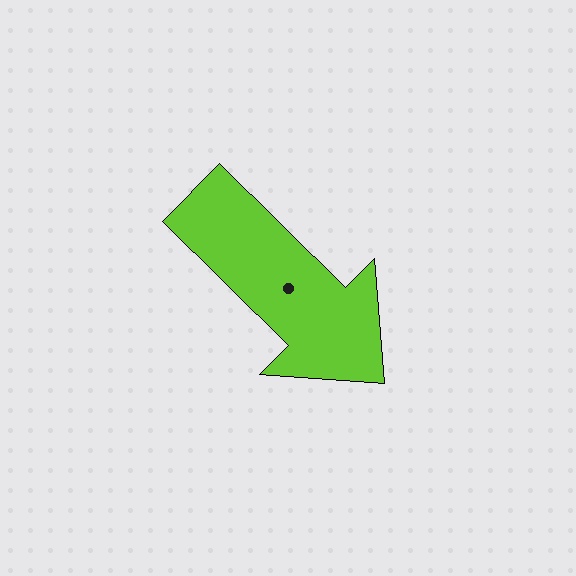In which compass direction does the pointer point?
Southeast.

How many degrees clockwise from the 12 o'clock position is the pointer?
Approximately 135 degrees.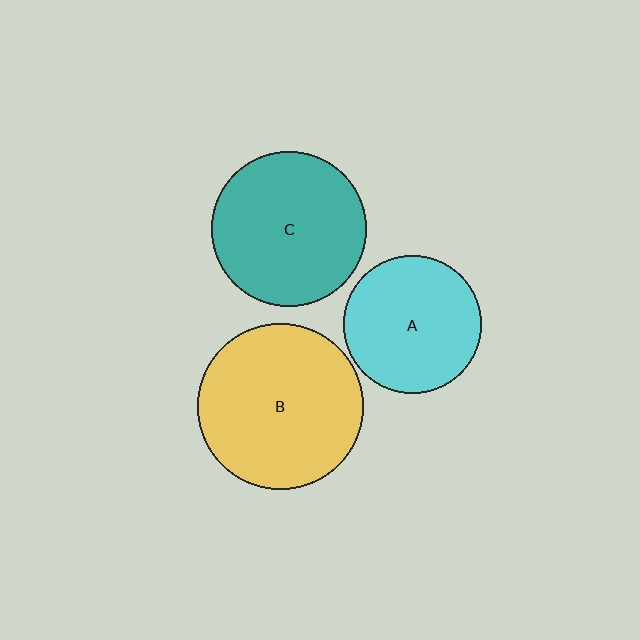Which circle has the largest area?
Circle B (yellow).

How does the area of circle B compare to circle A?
Approximately 1.4 times.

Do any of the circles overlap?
No, none of the circles overlap.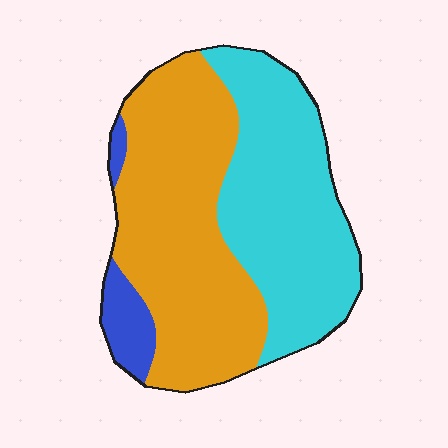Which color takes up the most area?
Orange, at roughly 50%.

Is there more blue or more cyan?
Cyan.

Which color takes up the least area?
Blue, at roughly 10%.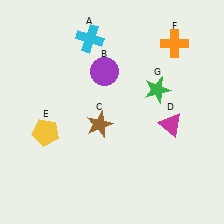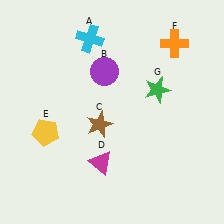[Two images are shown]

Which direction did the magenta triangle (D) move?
The magenta triangle (D) moved left.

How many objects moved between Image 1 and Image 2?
1 object moved between the two images.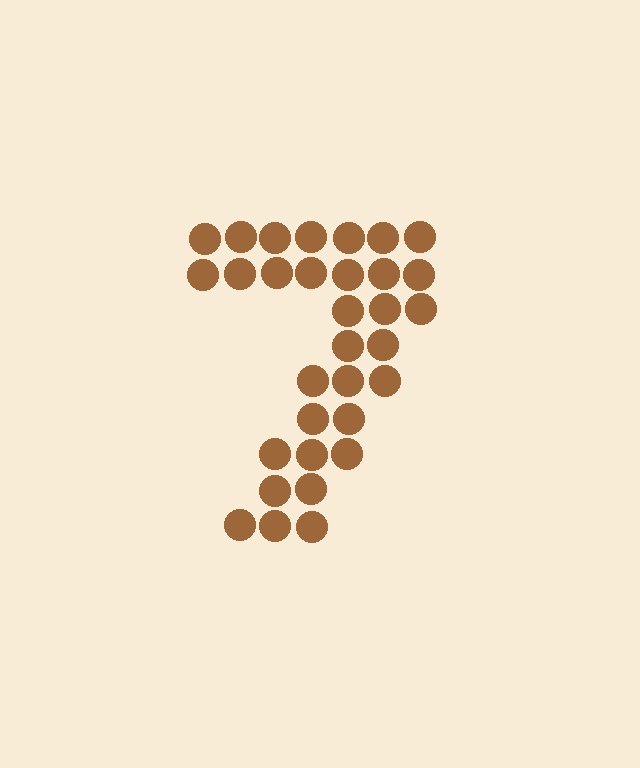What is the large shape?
The large shape is the digit 7.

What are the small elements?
The small elements are circles.